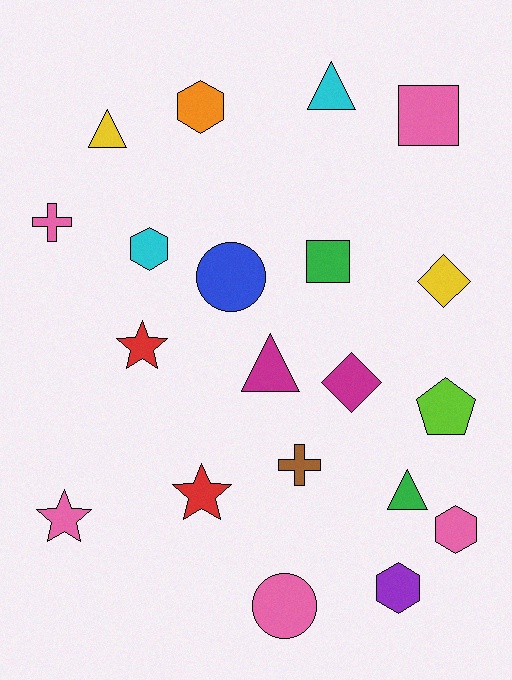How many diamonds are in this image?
There are 2 diamonds.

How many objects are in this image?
There are 20 objects.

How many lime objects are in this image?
There is 1 lime object.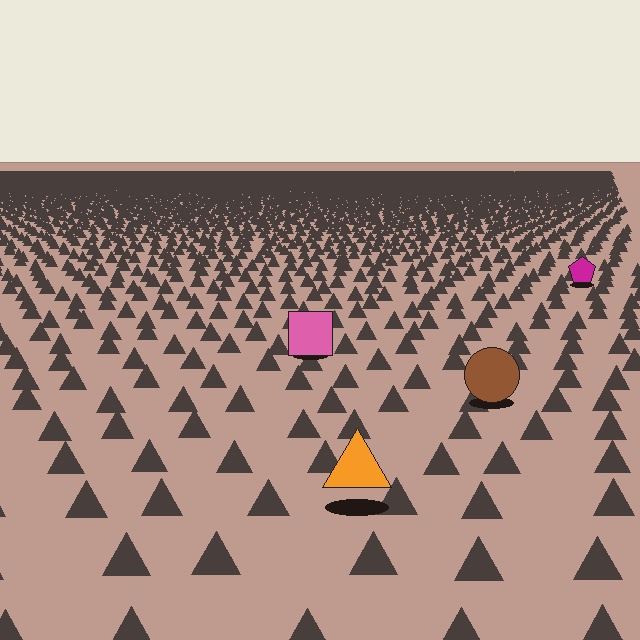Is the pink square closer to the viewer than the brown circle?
No. The brown circle is closer — you can tell from the texture gradient: the ground texture is coarser near it.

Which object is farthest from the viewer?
The magenta pentagon is farthest from the viewer. It appears smaller and the ground texture around it is denser.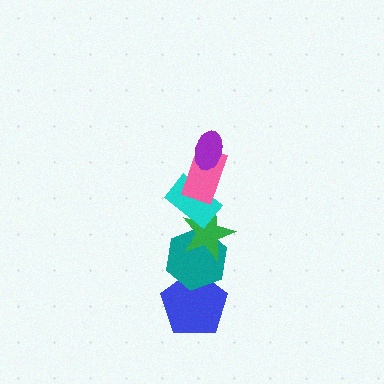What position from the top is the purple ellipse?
The purple ellipse is 1st from the top.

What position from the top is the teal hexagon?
The teal hexagon is 5th from the top.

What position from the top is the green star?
The green star is 4th from the top.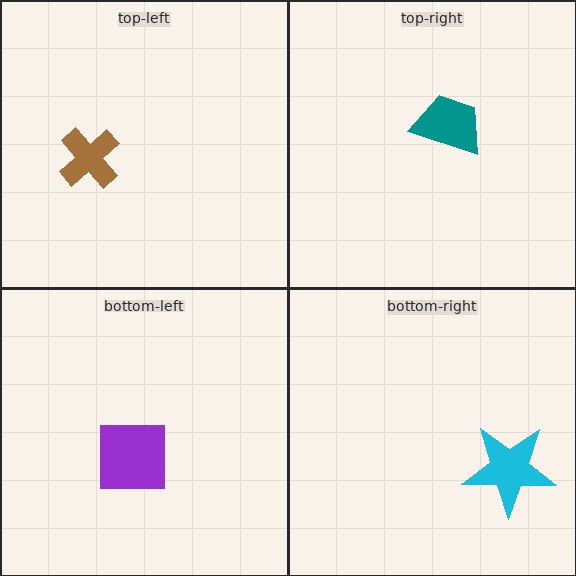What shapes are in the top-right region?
The teal trapezoid.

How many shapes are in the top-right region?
1.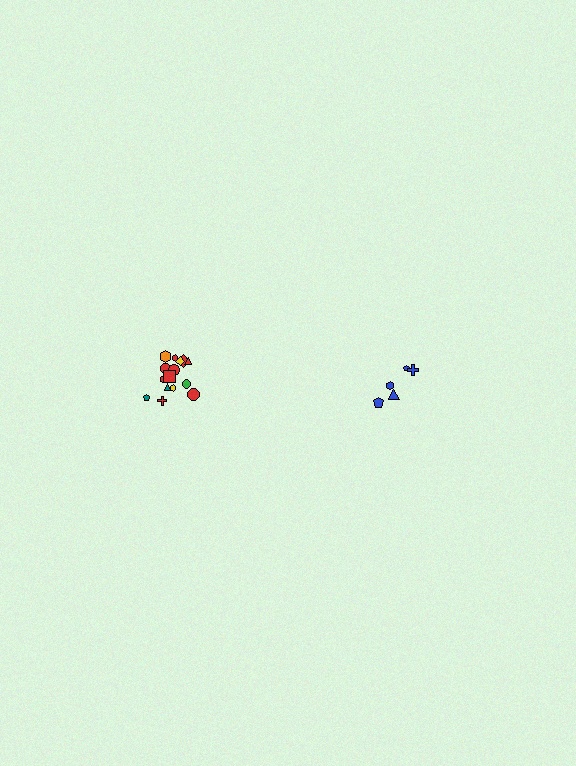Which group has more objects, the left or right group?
The left group.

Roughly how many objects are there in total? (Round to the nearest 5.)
Roughly 20 objects in total.